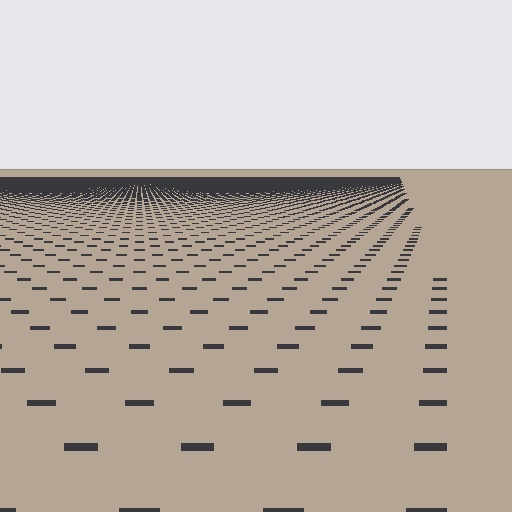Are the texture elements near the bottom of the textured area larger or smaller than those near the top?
Larger. Near the bottom, elements are closer to the viewer and appear at a bigger on-screen size.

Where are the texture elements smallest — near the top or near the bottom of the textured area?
Near the top.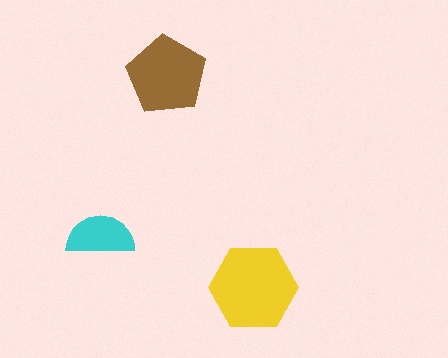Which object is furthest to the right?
The yellow hexagon is rightmost.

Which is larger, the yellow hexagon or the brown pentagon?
The yellow hexagon.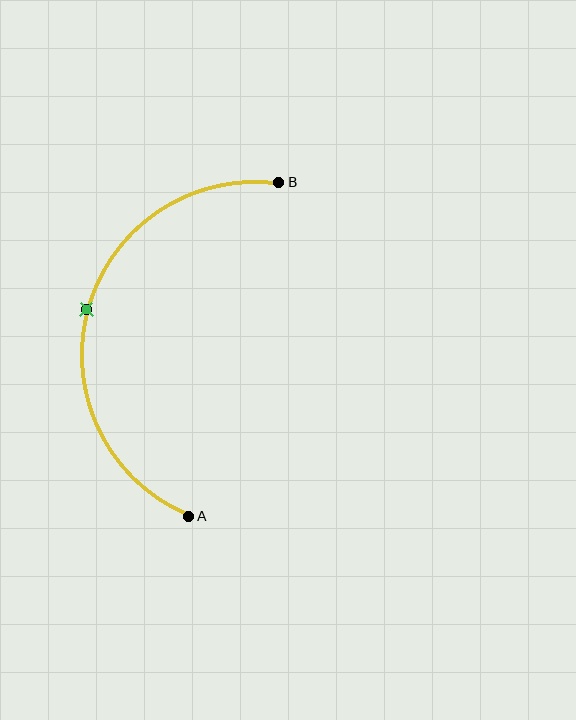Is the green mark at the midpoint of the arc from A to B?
Yes. The green mark lies on the arc at equal arc-length from both A and B — it is the arc midpoint.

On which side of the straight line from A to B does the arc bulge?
The arc bulges to the left of the straight line connecting A and B.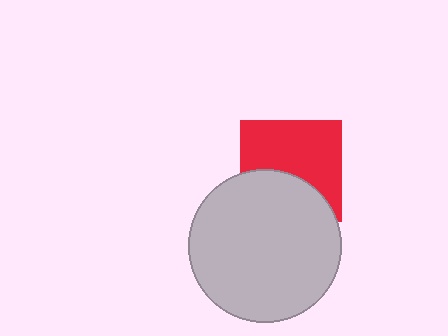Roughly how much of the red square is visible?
About half of it is visible (roughly 61%).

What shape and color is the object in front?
The object in front is a light gray circle.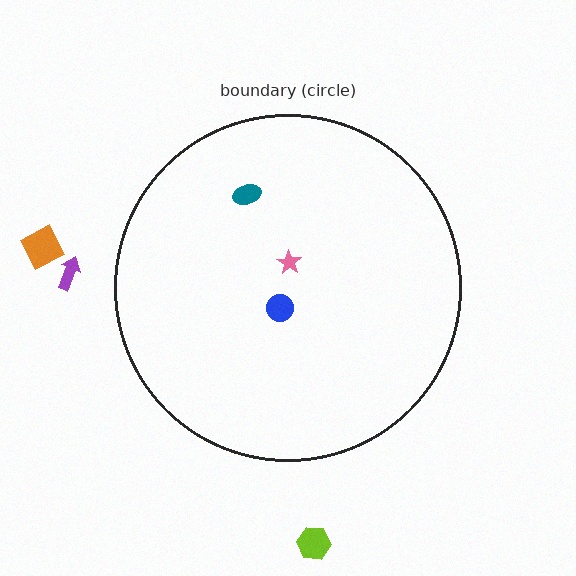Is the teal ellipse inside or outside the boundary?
Inside.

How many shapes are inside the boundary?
3 inside, 3 outside.